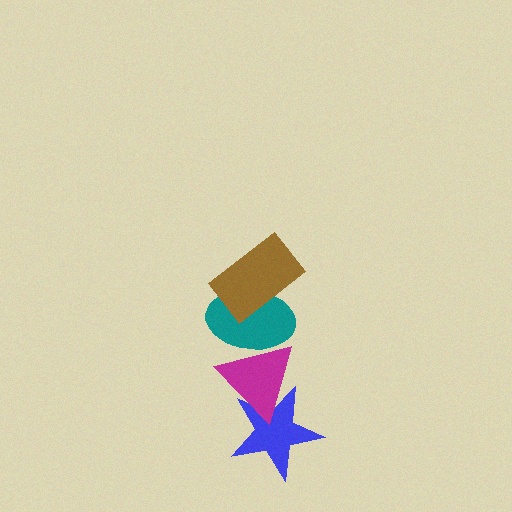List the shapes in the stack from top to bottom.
From top to bottom: the brown rectangle, the teal ellipse, the magenta triangle, the blue star.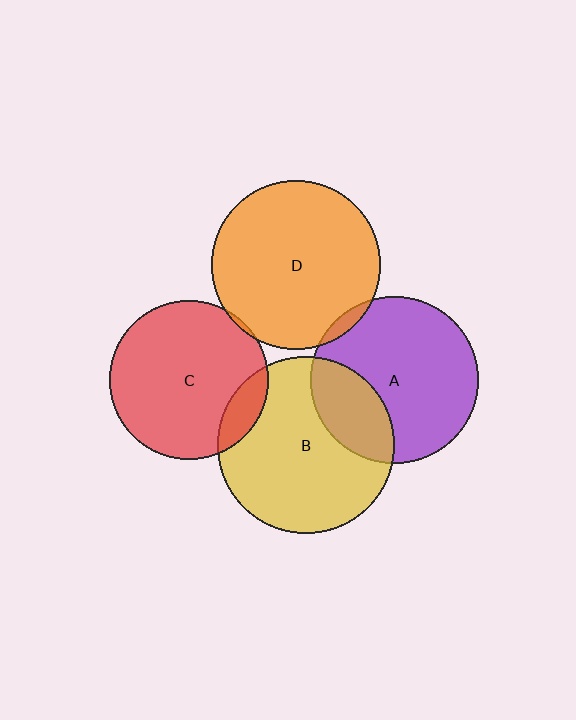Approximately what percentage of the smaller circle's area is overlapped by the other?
Approximately 5%.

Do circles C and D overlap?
Yes.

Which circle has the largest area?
Circle B (yellow).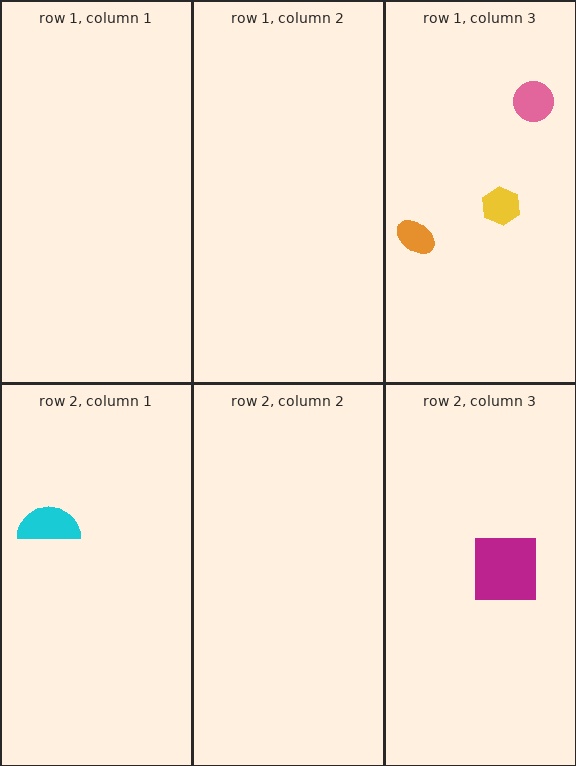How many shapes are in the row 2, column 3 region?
1.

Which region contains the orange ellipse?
The row 1, column 3 region.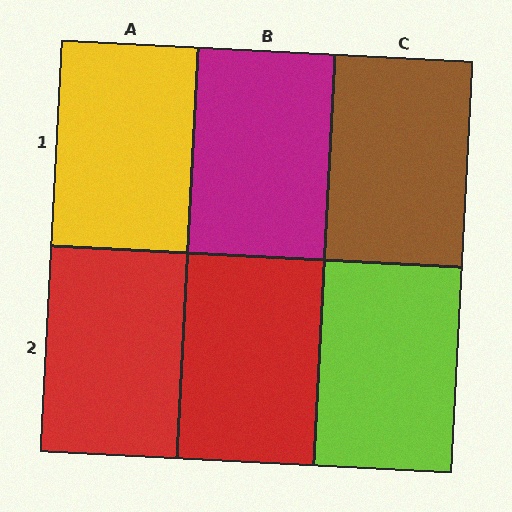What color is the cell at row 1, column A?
Yellow.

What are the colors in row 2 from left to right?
Red, red, lime.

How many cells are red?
2 cells are red.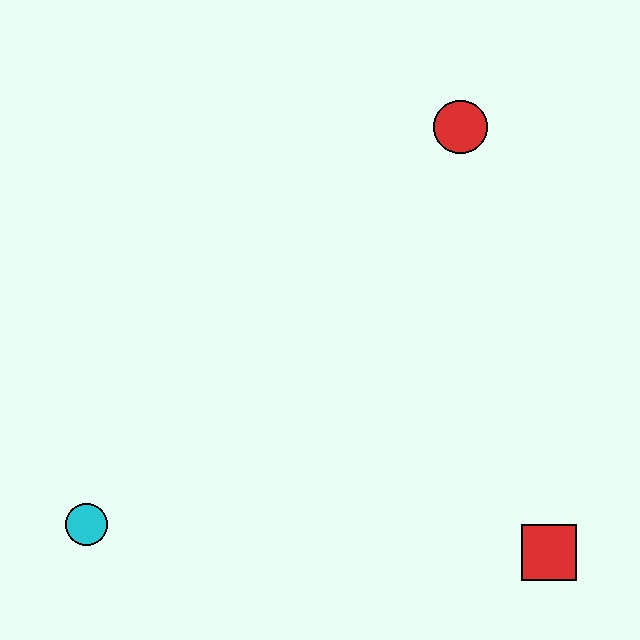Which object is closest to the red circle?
The red square is closest to the red circle.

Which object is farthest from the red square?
The cyan circle is farthest from the red square.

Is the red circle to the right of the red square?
No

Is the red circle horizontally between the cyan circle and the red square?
Yes